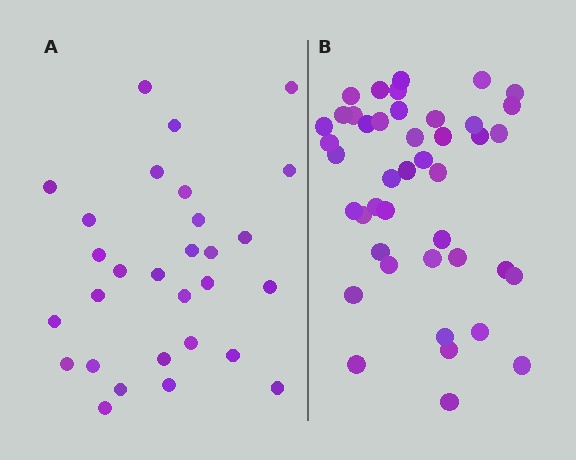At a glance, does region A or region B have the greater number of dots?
Region B (the right region) has more dots.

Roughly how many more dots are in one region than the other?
Region B has approximately 15 more dots than region A.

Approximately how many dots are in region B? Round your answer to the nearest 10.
About 40 dots. (The exact count is 43, which rounds to 40.)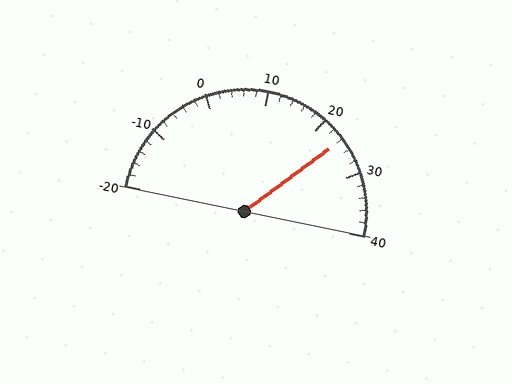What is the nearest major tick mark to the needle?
The nearest major tick mark is 20.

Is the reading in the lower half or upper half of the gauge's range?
The reading is in the upper half of the range (-20 to 40).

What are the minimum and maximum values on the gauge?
The gauge ranges from -20 to 40.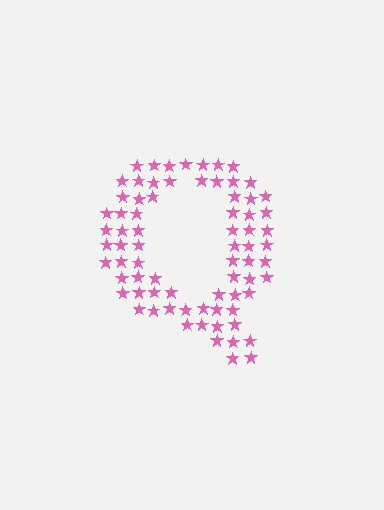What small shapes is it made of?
It is made of small stars.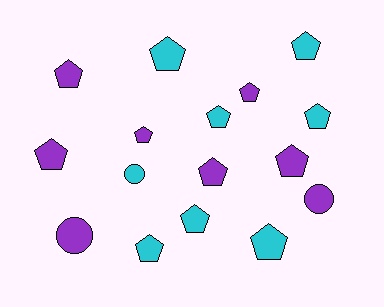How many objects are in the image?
There are 16 objects.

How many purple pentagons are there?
There are 6 purple pentagons.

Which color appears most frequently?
Cyan, with 8 objects.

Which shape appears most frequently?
Pentagon, with 13 objects.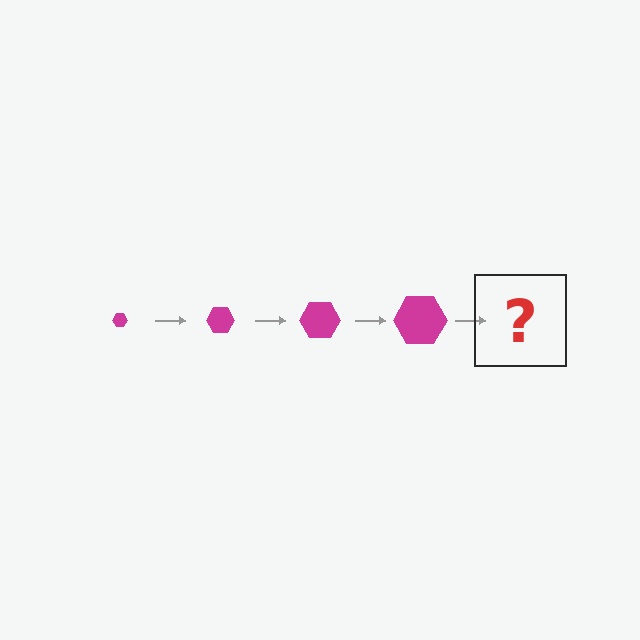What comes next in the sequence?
The next element should be a magenta hexagon, larger than the previous one.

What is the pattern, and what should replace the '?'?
The pattern is that the hexagon gets progressively larger each step. The '?' should be a magenta hexagon, larger than the previous one.